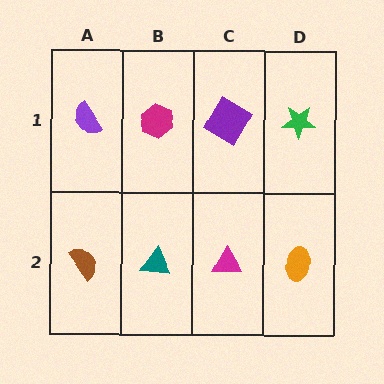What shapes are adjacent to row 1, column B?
A teal triangle (row 2, column B), a purple semicircle (row 1, column A), a purple diamond (row 1, column C).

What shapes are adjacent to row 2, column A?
A purple semicircle (row 1, column A), a teal triangle (row 2, column B).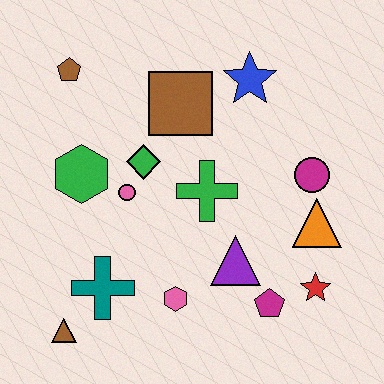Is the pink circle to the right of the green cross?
No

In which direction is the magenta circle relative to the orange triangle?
The magenta circle is above the orange triangle.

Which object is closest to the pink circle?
The green diamond is closest to the pink circle.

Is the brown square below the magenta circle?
No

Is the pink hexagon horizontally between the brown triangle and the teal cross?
No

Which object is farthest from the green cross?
The brown triangle is farthest from the green cross.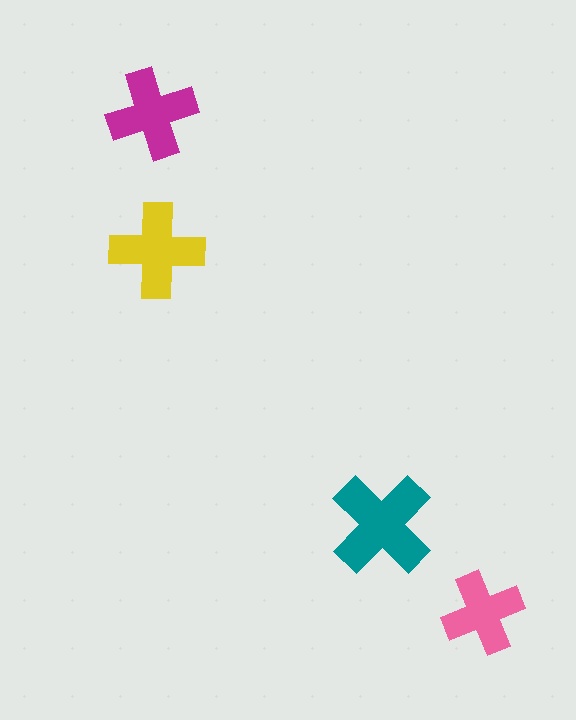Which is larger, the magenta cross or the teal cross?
The teal one.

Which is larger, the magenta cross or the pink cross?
The magenta one.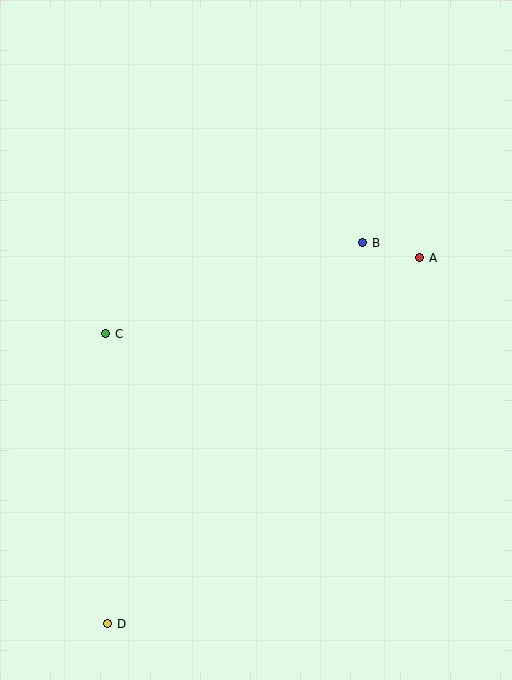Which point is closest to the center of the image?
Point B at (363, 243) is closest to the center.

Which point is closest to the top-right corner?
Point A is closest to the top-right corner.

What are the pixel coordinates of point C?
Point C is at (106, 334).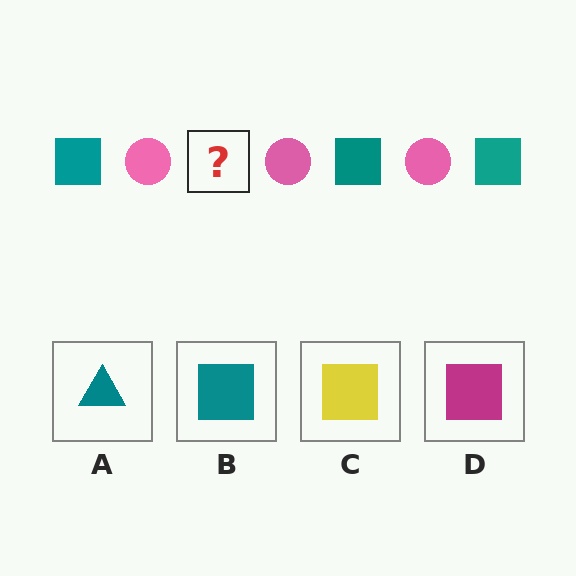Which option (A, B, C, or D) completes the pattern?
B.